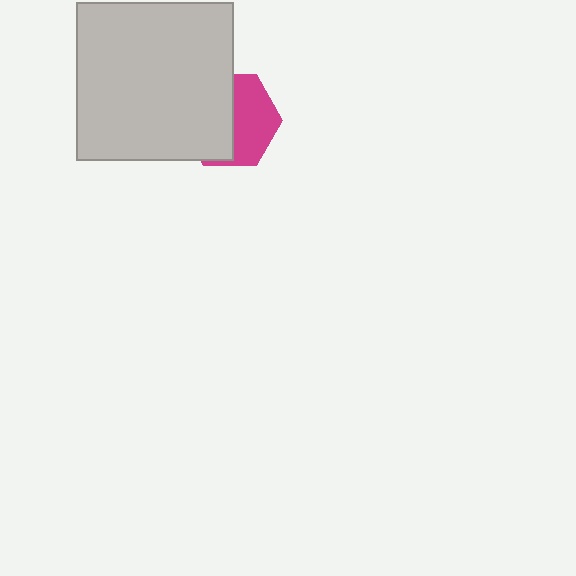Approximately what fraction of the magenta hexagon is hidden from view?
Roughly 53% of the magenta hexagon is hidden behind the light gray square.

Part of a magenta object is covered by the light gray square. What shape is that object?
It is a hexagon.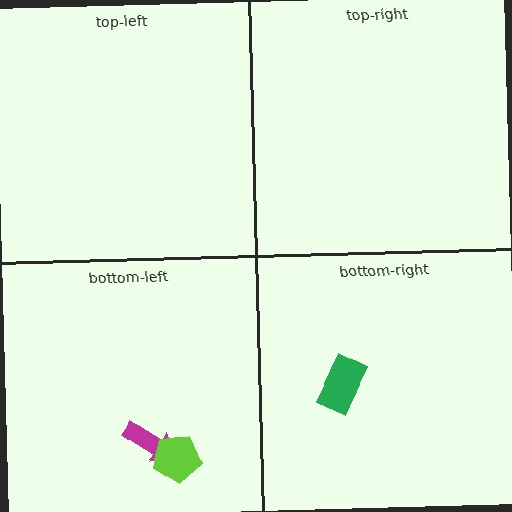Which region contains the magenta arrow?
The bottom-left region.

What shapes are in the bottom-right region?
The green rectangle.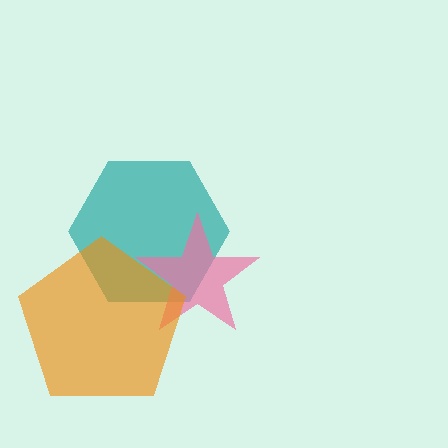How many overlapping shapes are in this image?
There are 3 overlapping shapes in the image.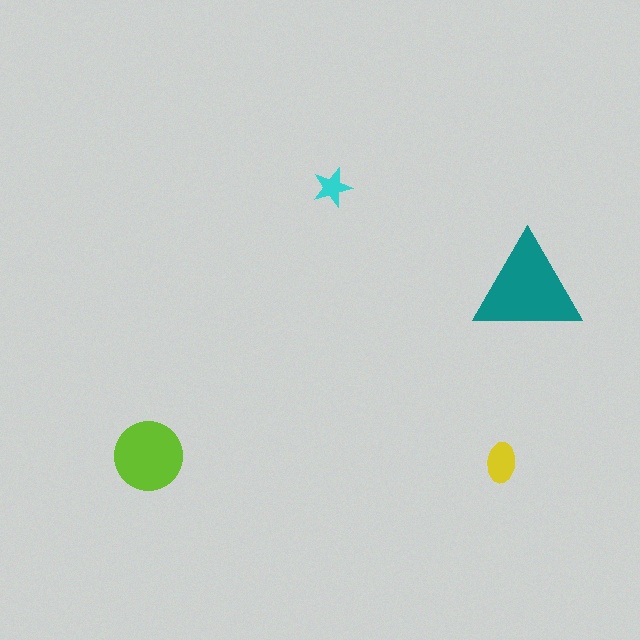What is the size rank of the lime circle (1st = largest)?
2nd.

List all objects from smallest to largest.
The cyan star, the yellow ellipse, the lime circle, the teal triangle.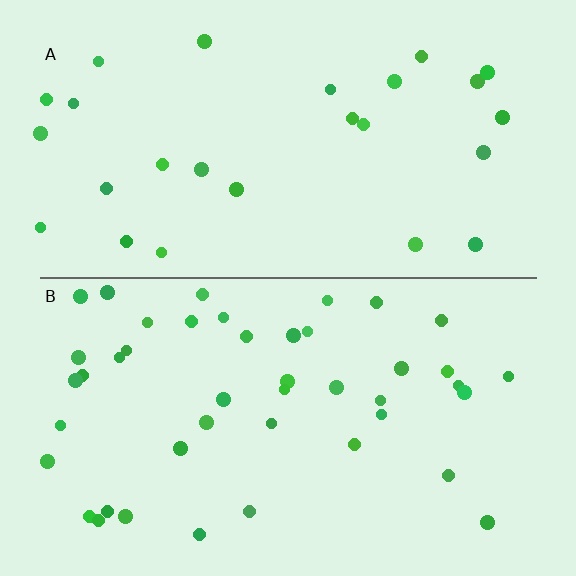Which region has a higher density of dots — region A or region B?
B (the bottom).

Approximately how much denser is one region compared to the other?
Approximately 1.7× — region B over region A.